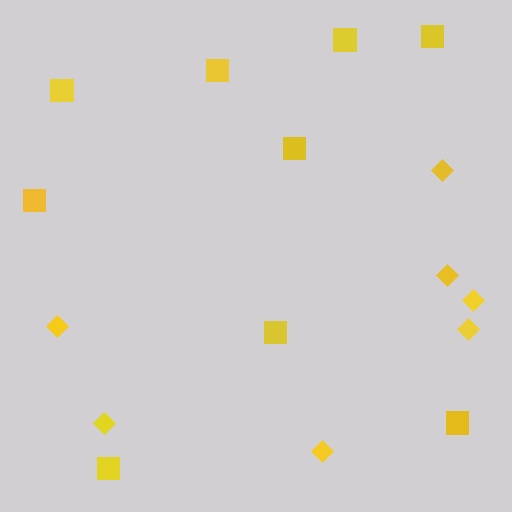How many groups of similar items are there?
There are 2 groups: one group of diamonds (7) and one group of squares (9).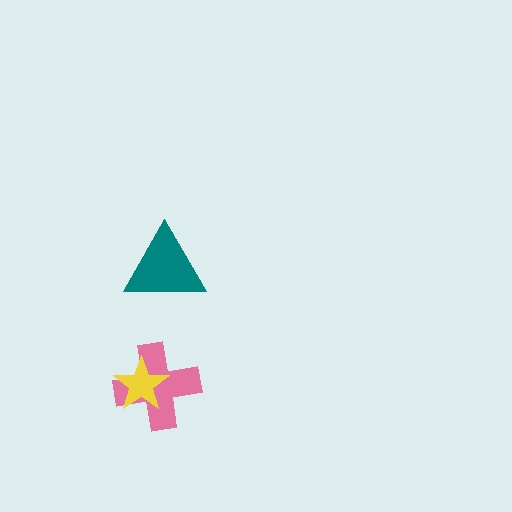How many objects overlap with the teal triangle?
0 objects overlap with the teal triangle.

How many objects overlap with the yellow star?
1 object overlaps with the yellow star.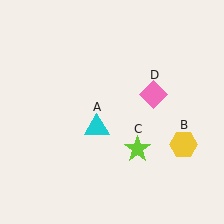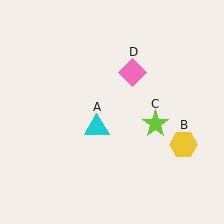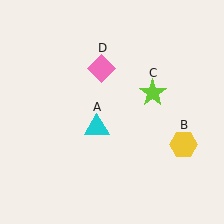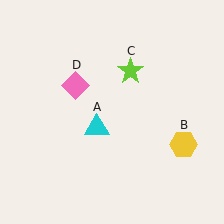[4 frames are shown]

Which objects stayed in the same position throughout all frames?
Cyan triangle (object A) and yellow hexagon (object B) remained stationary.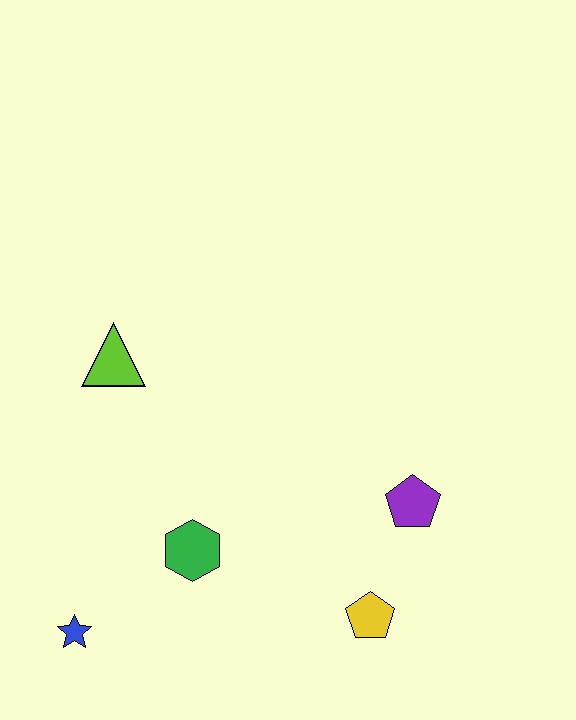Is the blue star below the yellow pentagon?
Yes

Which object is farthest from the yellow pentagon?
The lime triangle is farthest from the yellow pentagon.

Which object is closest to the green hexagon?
The blue star is closest to the green hexagon.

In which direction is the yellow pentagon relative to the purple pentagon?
The yellow pentagon is below the purple pentagon.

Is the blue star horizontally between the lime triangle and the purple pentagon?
No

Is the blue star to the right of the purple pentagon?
No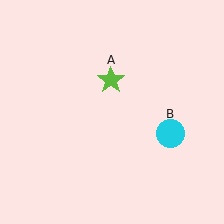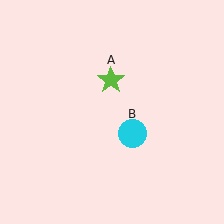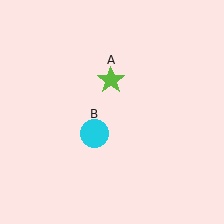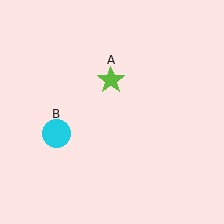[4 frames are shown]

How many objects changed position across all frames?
1 object changed position: cyan circle (object B).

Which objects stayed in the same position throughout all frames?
Lime star (object A) remained stationary.